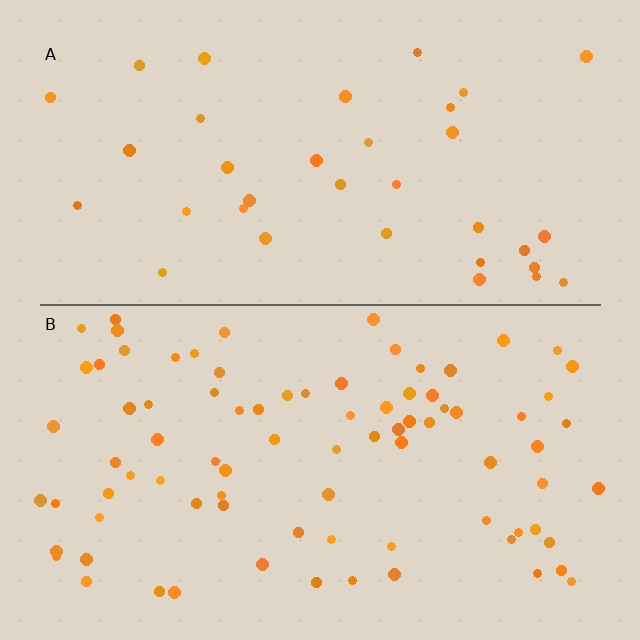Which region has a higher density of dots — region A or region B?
B (the bottom).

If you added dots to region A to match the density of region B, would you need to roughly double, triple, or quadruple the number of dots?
Approximately double.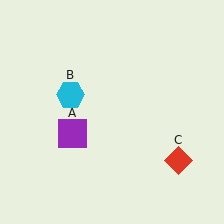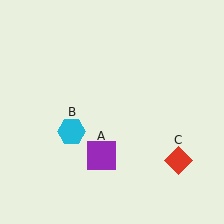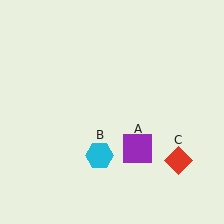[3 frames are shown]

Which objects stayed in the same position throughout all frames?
Red diamond (object C) remained stationary.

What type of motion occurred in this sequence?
The purple square (object A), cyan hexagon (object B) rotated counterclockwise around the center of the scene.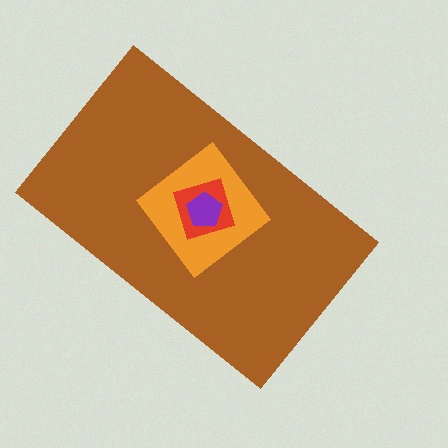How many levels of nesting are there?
4.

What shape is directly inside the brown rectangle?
The orange diamond.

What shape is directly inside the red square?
The purple pentagon.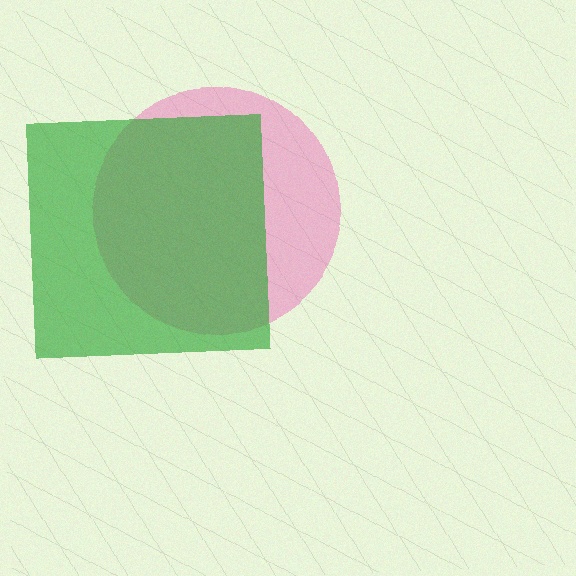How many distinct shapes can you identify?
There are 2 distinct shapes: a pink circle, a green square.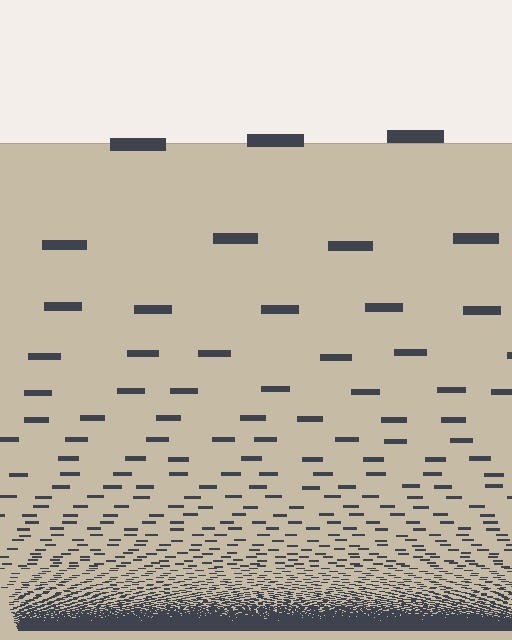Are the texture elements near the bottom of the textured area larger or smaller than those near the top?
Smaller. The gradient is inverted — elements near the bottom are smaller and denser.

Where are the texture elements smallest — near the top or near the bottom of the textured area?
Near the bottom.